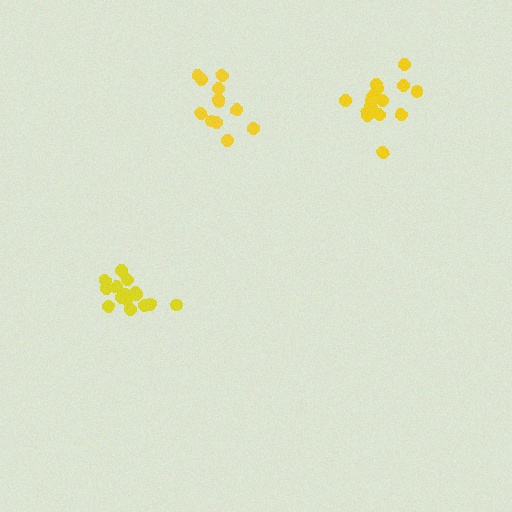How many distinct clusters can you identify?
There are 3 distinct clusters.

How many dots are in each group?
Group 1: 15 dots, Group 2: 12 dots, Group 3: 16 dots (43 total).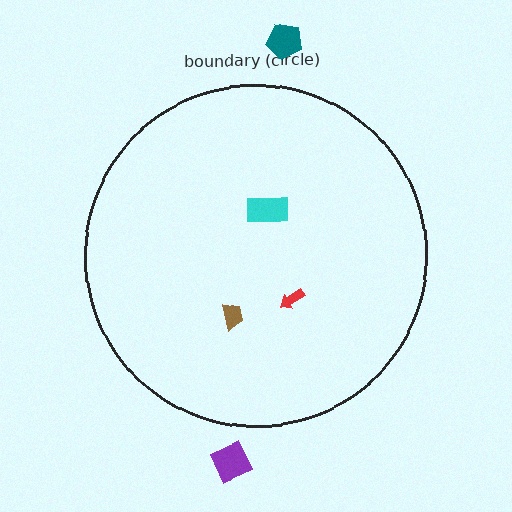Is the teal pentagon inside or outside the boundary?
Outside.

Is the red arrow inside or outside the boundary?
Inside.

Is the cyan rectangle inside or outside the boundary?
Inside.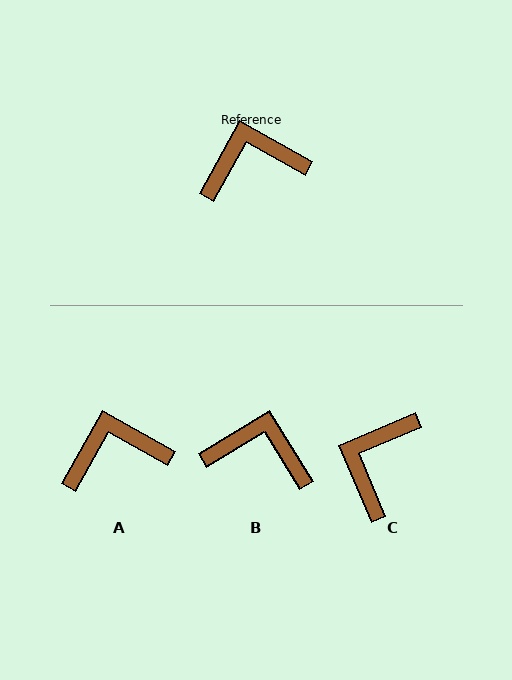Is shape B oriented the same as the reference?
No, it is off by about 29 degrees.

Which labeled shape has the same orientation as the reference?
A.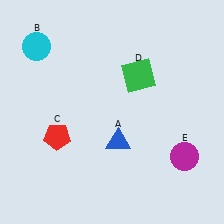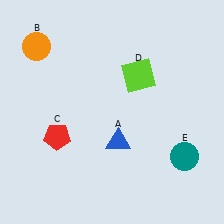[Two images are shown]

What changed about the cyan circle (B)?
In Image 1, B is cyan. In Image 2, it changed to orange.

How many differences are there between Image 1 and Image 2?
There are 3 differences between the two images.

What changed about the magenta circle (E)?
In Image 1, E is magenta. In Image 2, it changed to teal.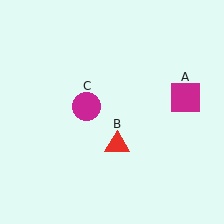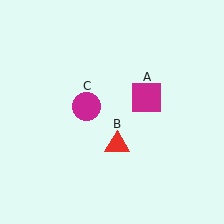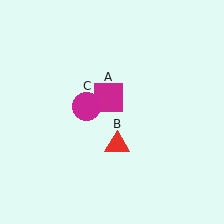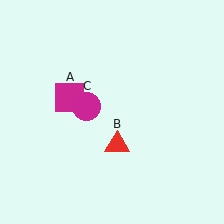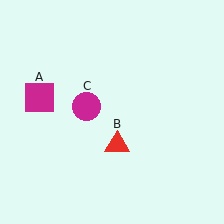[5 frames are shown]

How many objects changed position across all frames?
1 object changed position: magenta square (object A).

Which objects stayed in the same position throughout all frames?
Red triangle (object B) and magenta circle (object C) remained stationary.